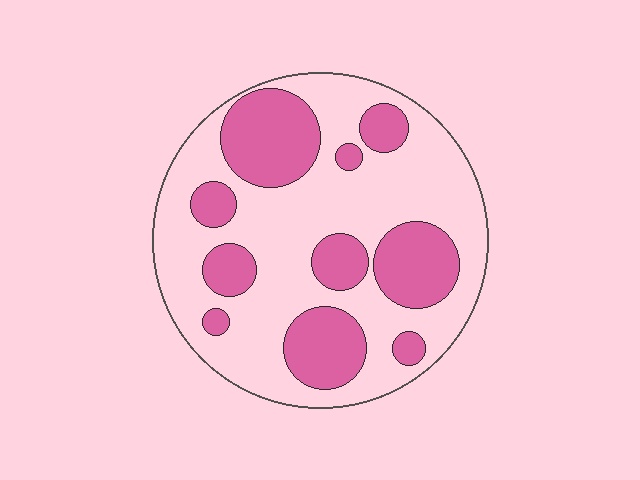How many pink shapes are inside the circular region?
10.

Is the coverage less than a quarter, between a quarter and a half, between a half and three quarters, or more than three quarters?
Between a quarter and a half.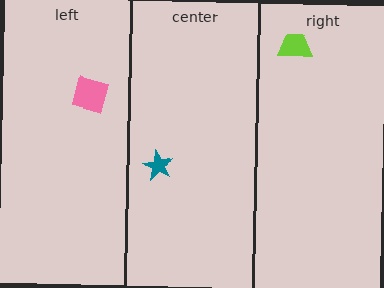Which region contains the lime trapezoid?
The right region.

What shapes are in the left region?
The pink square.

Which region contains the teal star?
The center region.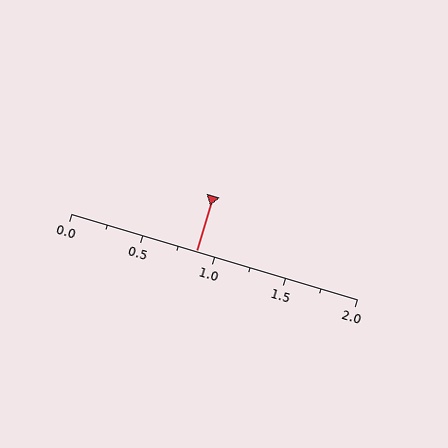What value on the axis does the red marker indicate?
The marker indicates approximately 0.88.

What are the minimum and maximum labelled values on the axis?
The axis runs from 0.0 to 2.0.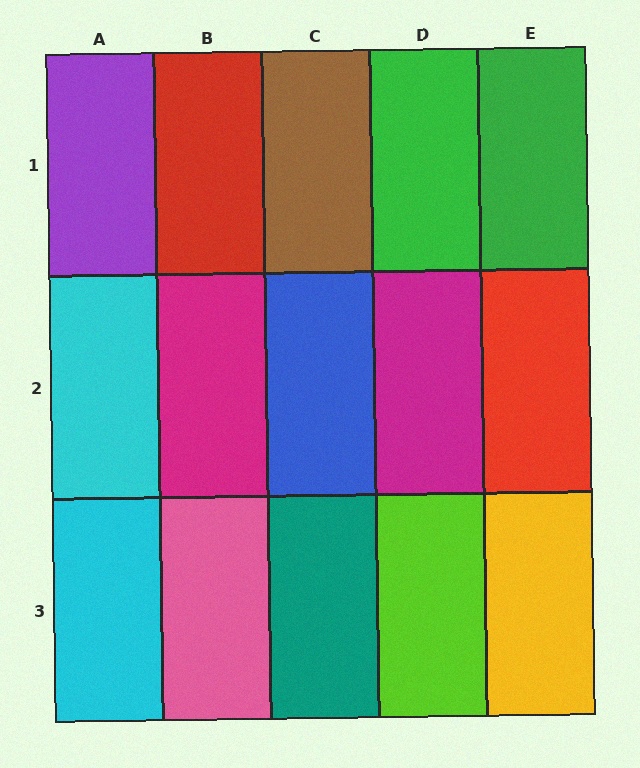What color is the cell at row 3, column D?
Lime.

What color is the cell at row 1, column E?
Green.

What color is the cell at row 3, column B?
Pink.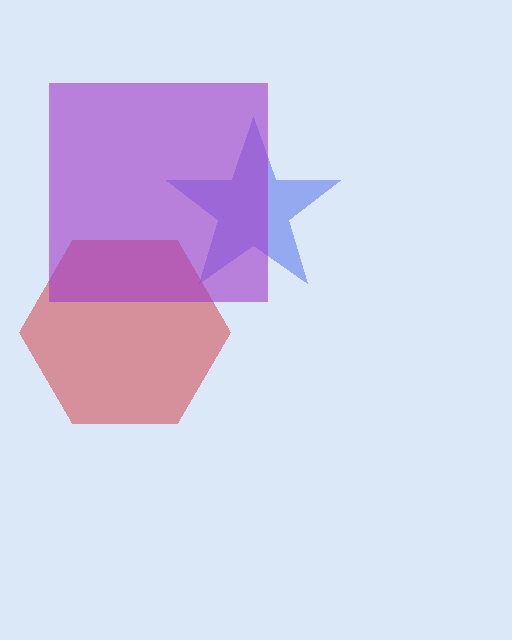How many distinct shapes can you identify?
There are 3 distinct shapes: a red hexagon, a blue star, a purple square.